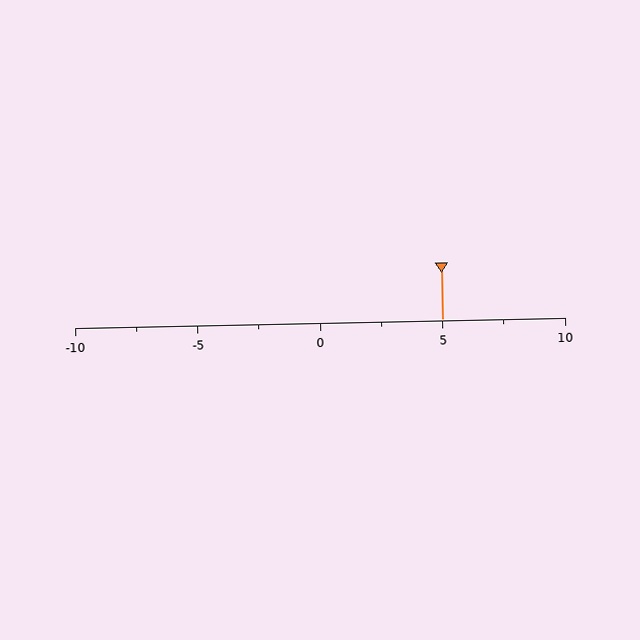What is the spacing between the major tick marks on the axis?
The major ticks are spaced 5 apart.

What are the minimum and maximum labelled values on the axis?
The axis runs from -10 to 10.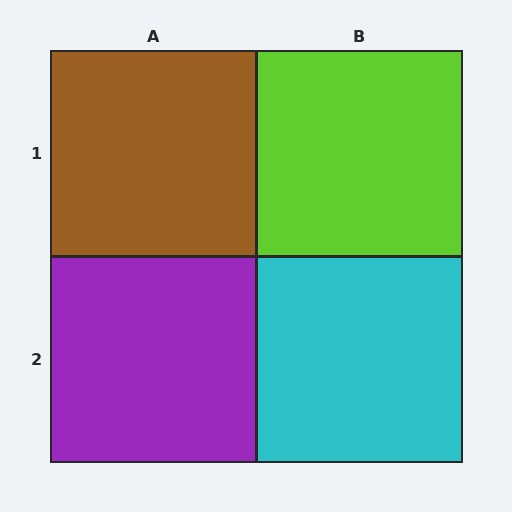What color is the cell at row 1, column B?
Lime.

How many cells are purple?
1 cell is purple.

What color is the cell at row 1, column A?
Brown.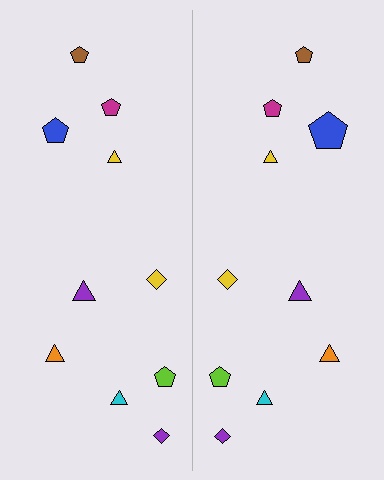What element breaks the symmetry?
The blue pentagon on the right side has a different size than its mirror counterpart.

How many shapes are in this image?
There are 20 shapes in this image.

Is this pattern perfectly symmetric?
No, the pattern is not perfectly symmetric. The blue pentagon on the right side has a different size than its mirror counterpart.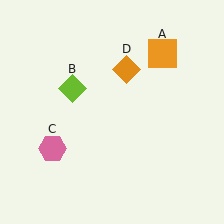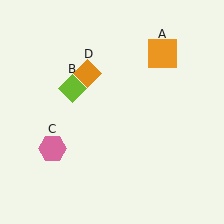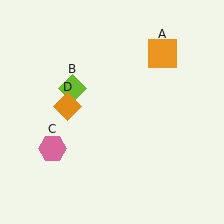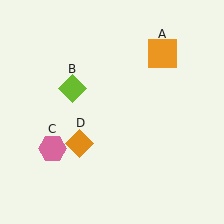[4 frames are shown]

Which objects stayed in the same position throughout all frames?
Orange square (object A) and lime diamond (object B) and pink hexagon (object C) remained stationary.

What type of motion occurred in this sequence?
The orange diamond (object D) rotated counterclockwise around the center of the scene.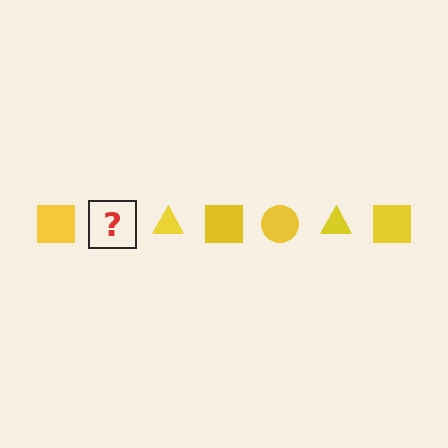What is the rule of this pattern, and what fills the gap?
The rule is that the pattern cycles through square, circle, triangle shapes in yellow. The gap should be filled with a yellow circle.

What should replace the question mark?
The question mark should be replaced with a yellow circle.